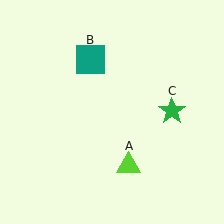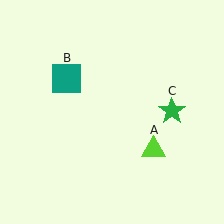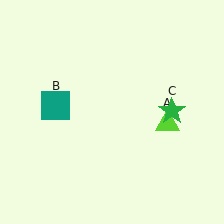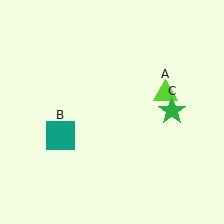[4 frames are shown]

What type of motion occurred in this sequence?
The lime triangle (object A), teal square (object B) rotated counterclockwise around the center of the scene.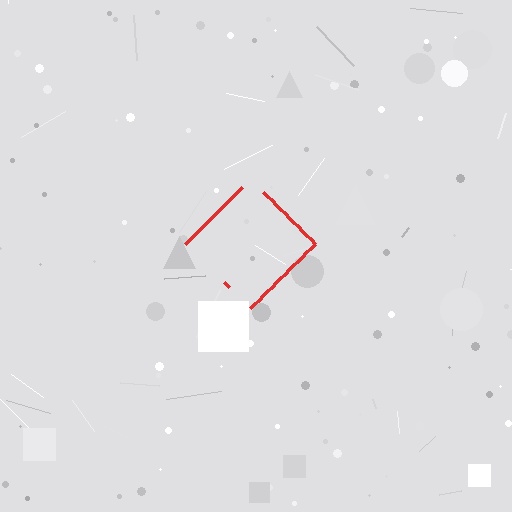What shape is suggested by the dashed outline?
The dashed outline suggests a diamond.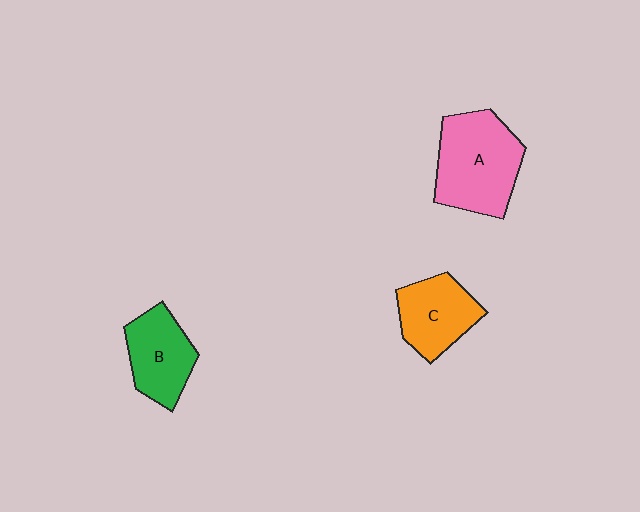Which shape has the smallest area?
Shape C (orange).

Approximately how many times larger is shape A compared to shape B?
Approximately 1.5 times.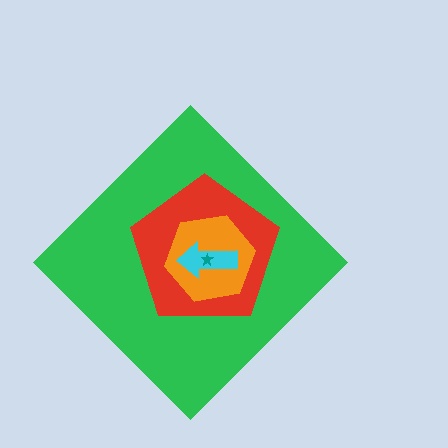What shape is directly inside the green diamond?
The red pentagon.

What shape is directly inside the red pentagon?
The orange hexagon.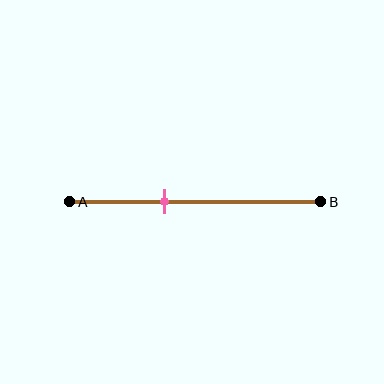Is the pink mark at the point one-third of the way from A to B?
No, the mark is at about 40% from A, not at the 33% one-third point.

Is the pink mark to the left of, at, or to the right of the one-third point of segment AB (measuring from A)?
The pink mark is to the right of the one-third point of segment AB.